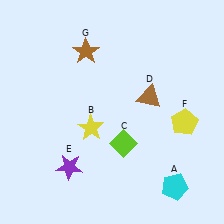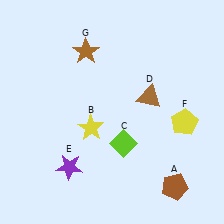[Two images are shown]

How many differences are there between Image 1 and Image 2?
There is 1 difference between the two images.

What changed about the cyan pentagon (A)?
In Image 1, A is cyan. In Image 2, it changed to brown.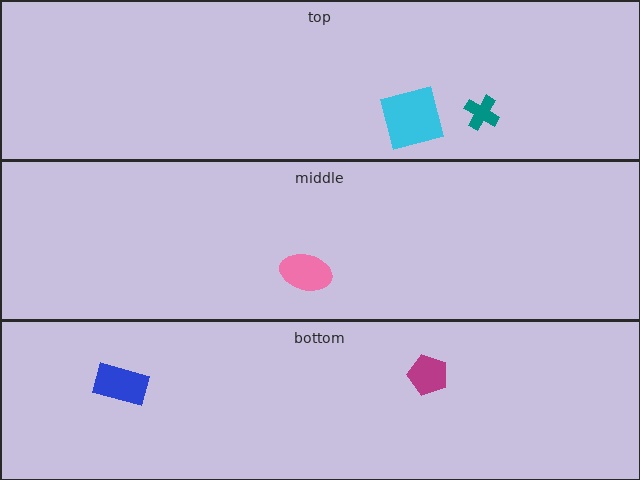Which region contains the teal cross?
The top region.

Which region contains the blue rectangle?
The bottom region.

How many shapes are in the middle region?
1.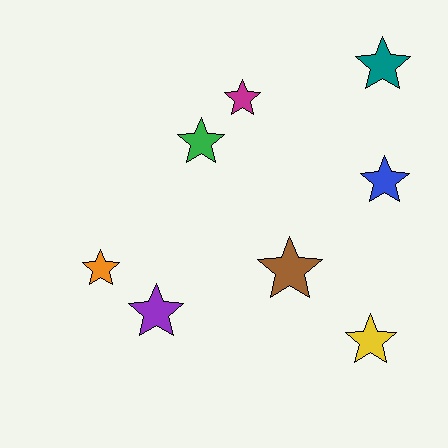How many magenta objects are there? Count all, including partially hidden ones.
There is 1 magenta object.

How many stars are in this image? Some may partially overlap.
There are 8 stars.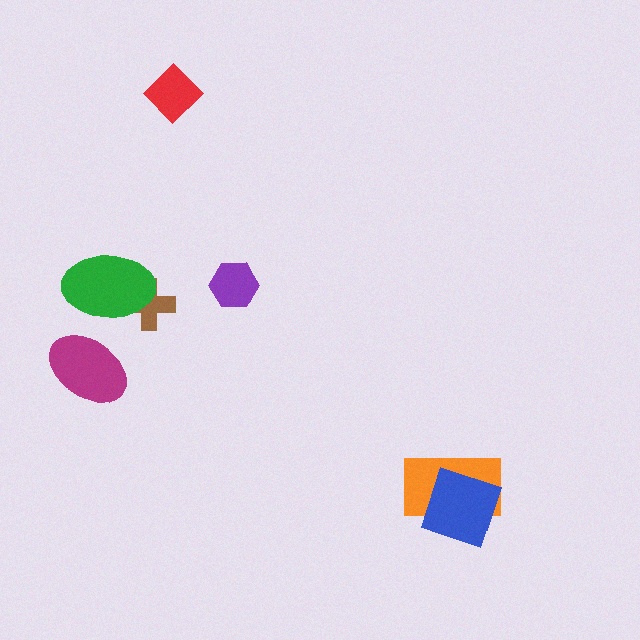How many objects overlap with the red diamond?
0 objects overlap with the red diamond.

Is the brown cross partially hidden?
Yes, it is partially covered by another shape.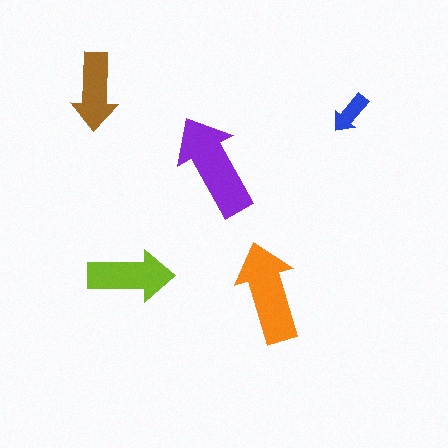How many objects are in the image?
There are 5 objects in the image.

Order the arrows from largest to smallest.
the purple one, the orange one, the lime one, the brown one, the blue one.